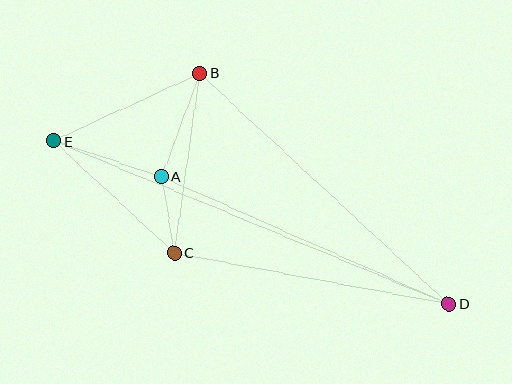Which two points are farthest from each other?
Points D and E are farthest from each other.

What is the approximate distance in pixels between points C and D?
The distance between C and D is approximately 279 pixels.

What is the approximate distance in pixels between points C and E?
The distance between C and E is approximately 164 pixels.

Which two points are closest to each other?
Points A and C are closest to each other.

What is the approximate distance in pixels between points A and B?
The distance between A and B is approximately 110 pixels.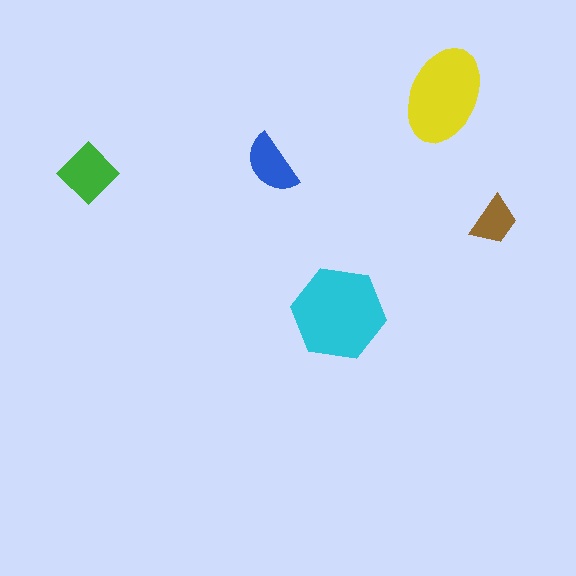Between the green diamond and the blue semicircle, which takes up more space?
The green diamond.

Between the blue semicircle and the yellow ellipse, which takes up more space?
The yellow ellipse.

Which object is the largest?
The cyan hexagon.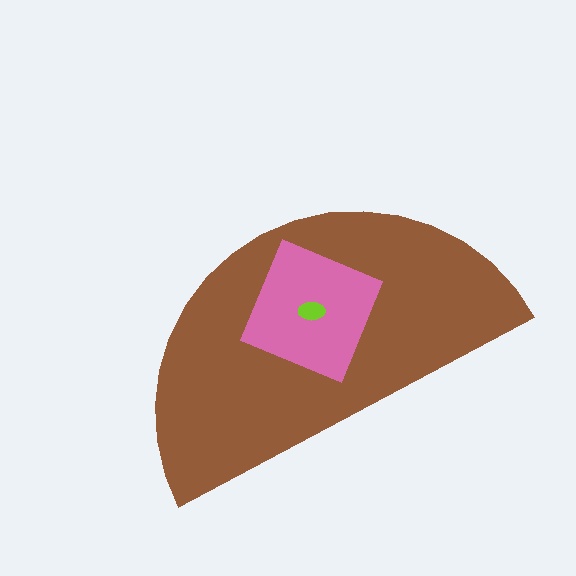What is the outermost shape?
The brown semicircle.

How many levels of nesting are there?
3.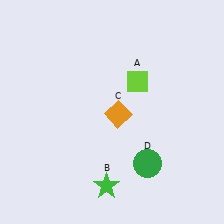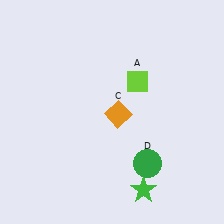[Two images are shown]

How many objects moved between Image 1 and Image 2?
1 object moved between the two images.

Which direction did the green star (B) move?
The green star (B) moved right.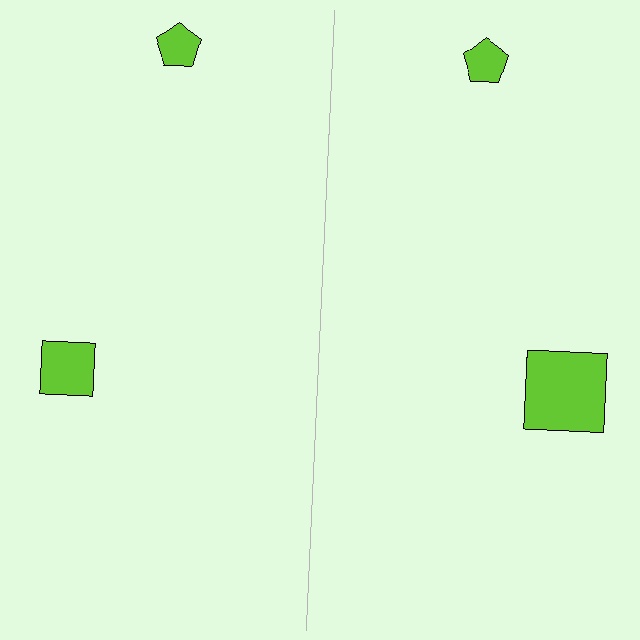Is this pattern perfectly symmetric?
No, the pattern is not perfectly symmetric. The lime square on the right side has a different size than its mirror counterpart.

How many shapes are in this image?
There are 4 shapes in this image.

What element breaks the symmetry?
The lime square on the right side has a different size than its mirror counterpart.